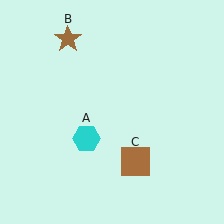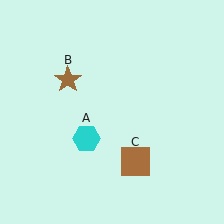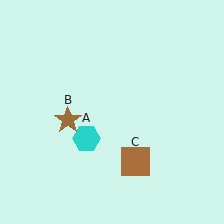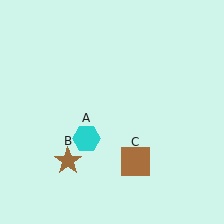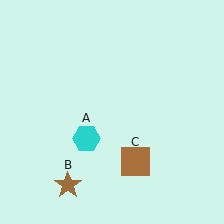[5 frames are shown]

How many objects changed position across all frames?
1 object changed position: brown star (object B).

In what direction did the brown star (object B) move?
The brown star (object B) moved down.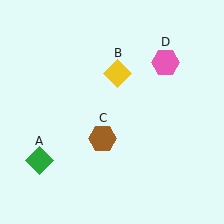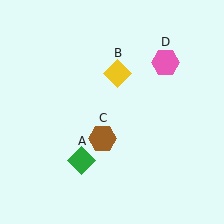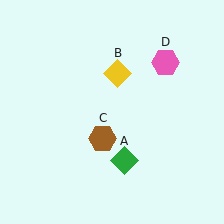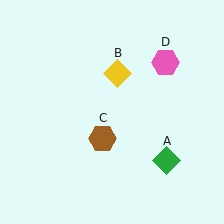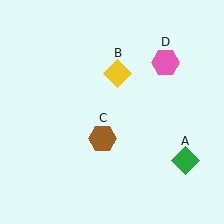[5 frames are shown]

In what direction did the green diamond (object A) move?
The green diamond (object A) moved right.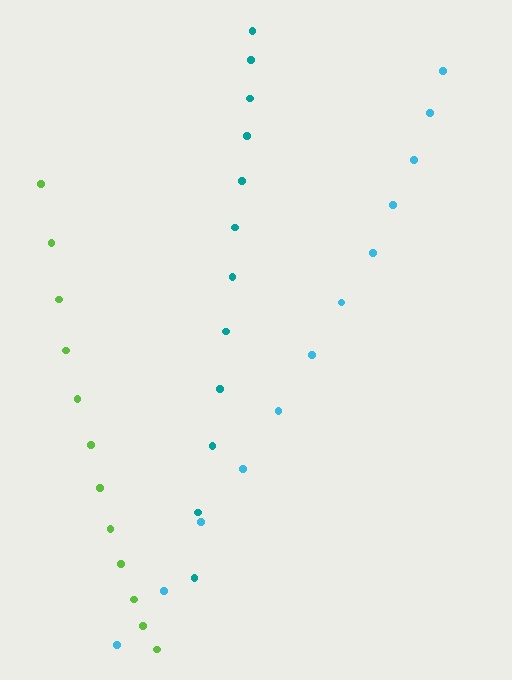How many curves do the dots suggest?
There are 3 distinct paths.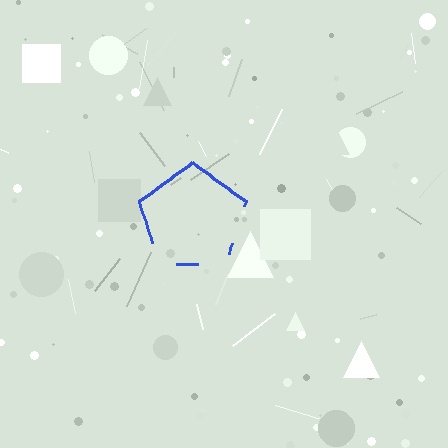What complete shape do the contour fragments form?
The contour fragments form a pentagon.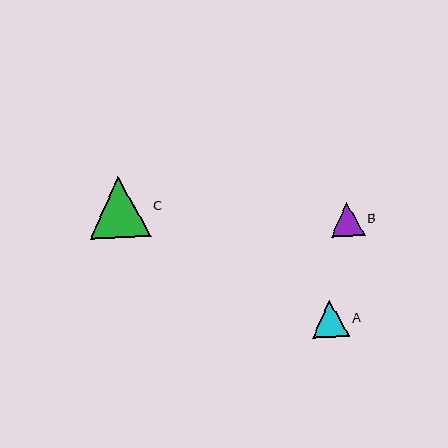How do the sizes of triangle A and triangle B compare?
Triangle A and triangle B are approximately the same size.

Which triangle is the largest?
Triangle C is the largest with a size of approximately 61 pixels.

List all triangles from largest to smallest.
From largest to smallest: C, A, B.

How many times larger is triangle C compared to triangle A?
Triangle C is approximately 1.7 times the size of triangle A.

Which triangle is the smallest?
Triangle B is the smallest with a size of approximately 34 pixels.